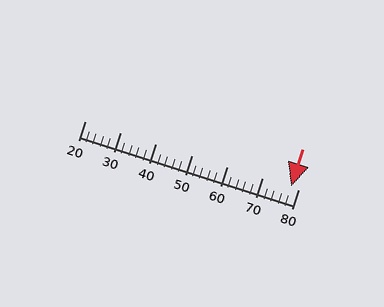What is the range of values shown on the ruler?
The ruler shows values from 20 to 80.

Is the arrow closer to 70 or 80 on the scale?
The arrow is closer to 80.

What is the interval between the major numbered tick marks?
The major tick marks are spaced 10 units apart.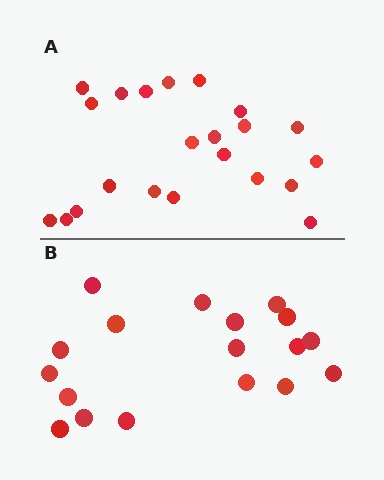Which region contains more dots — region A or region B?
Region A (the top region) has more dots.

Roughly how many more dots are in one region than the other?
Region A has about 4 more dots than region B.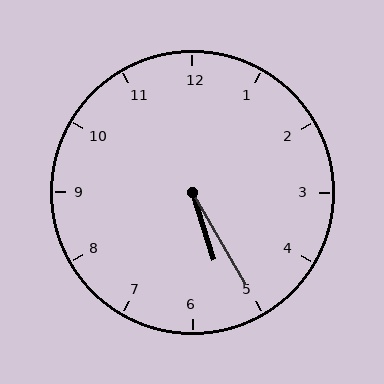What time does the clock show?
5:25.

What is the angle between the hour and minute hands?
Approximately 12 degrees.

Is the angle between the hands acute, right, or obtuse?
It is acute.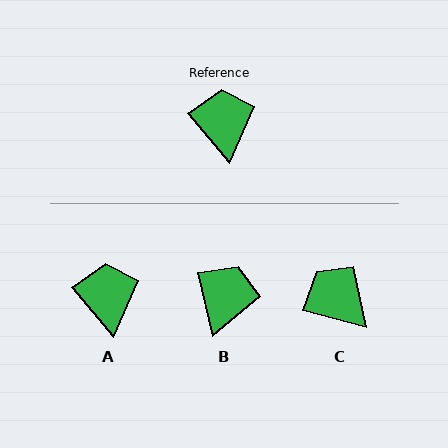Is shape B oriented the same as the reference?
No, it is off by about 27 degrees.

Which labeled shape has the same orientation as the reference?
A.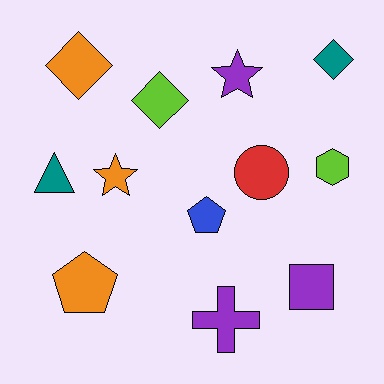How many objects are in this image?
There are 12 objects.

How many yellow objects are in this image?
There are no yellow objects.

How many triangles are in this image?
There is 1 triangle.